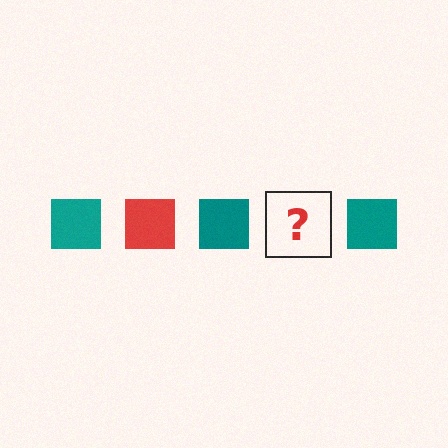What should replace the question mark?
The question mark should be replaced with a red square.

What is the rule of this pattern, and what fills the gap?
The rule is that the pattern cycles through teal, red squares. The gap should be filled with a red square.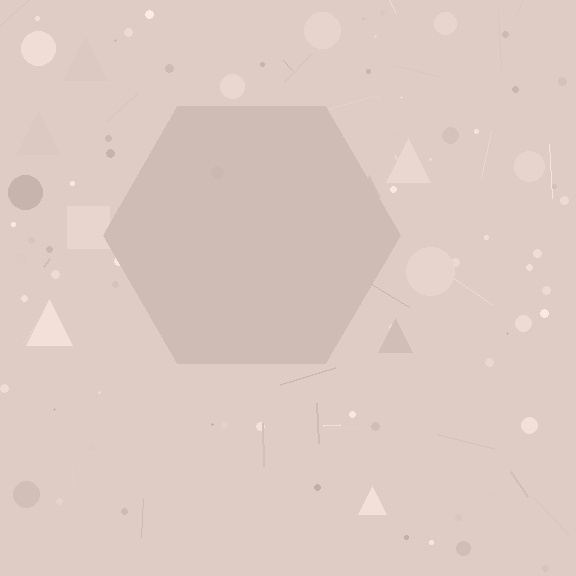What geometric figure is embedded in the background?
A hexagon is embedded in the background.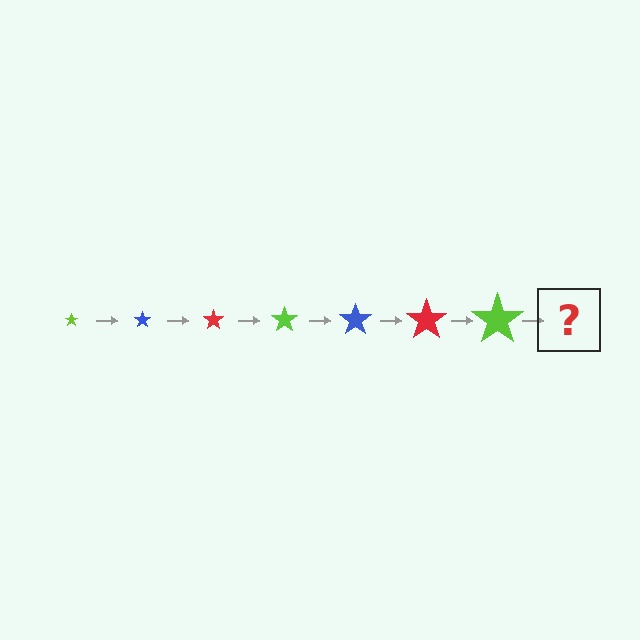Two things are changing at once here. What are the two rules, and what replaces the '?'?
The two rules are that the star grows larger each step and the color cycles through lime, blue, and red. The '?' should be a blue star, larger than the previous one.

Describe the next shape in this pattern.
It should be a blue star, larger than the previous one.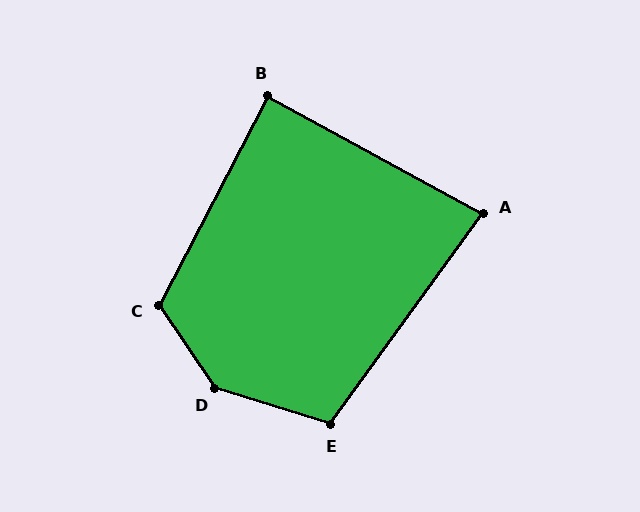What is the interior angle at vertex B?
Approximately 89 degrees (approximately right).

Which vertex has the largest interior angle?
D, at approximately 142 degrees.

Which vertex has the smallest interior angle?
A, at approximately 83 degrees.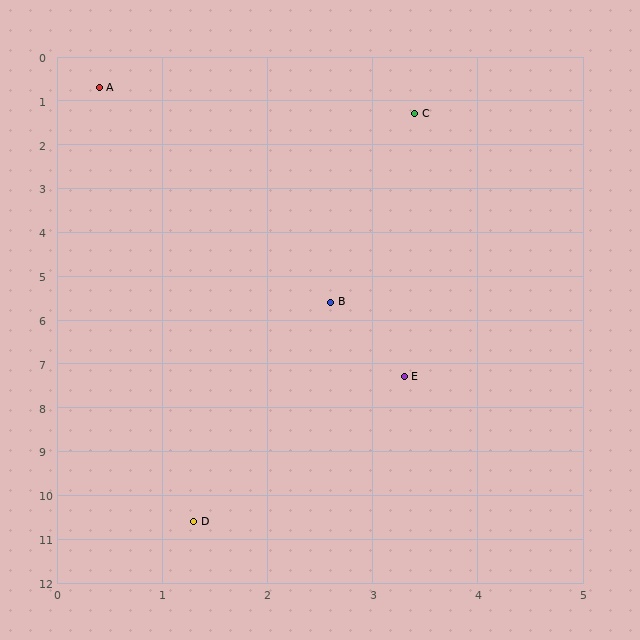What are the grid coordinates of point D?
Point D is at approximately (1.3, 10.6).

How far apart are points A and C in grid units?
Points A and C are about 3.1 grid units apart.